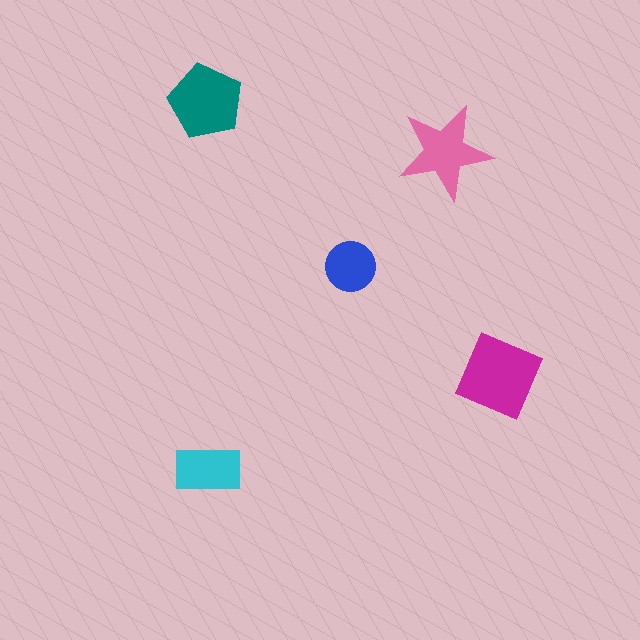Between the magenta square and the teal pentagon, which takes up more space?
The magenta square.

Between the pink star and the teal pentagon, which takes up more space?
The teal pentagon.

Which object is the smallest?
The blue circle.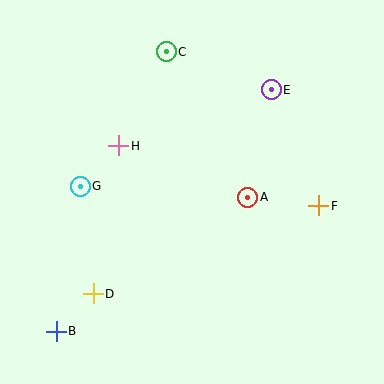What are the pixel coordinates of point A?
Point A is at (248, 197).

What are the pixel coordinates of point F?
Point F is at (319, 206).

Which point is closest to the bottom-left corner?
Point B is closest to the bottom-left corner.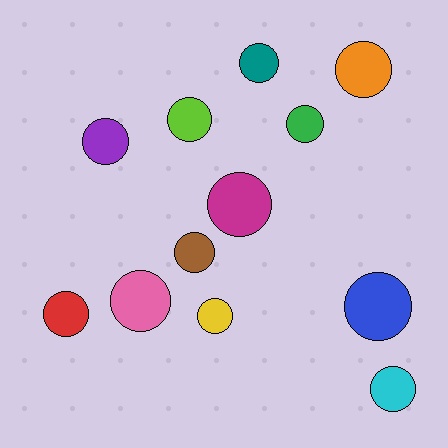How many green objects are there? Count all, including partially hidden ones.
There is 1 green object.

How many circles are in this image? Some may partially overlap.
There are 12 circles.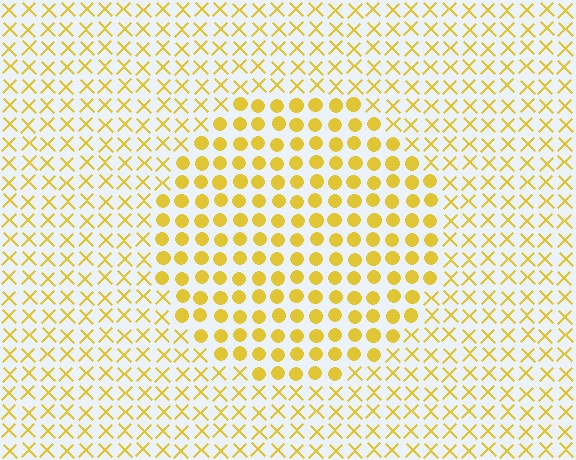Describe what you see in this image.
The image is filled with small yellow elements arranged in a uniform grid. A circle-shaped region contains circles, while the surrounding area contains X marks. The boundary is defined purely by the change in element shape.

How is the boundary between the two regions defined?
The boundary is defined by a change in element shape: circles inside vs. X marks outside. All elements share the same color and spacing.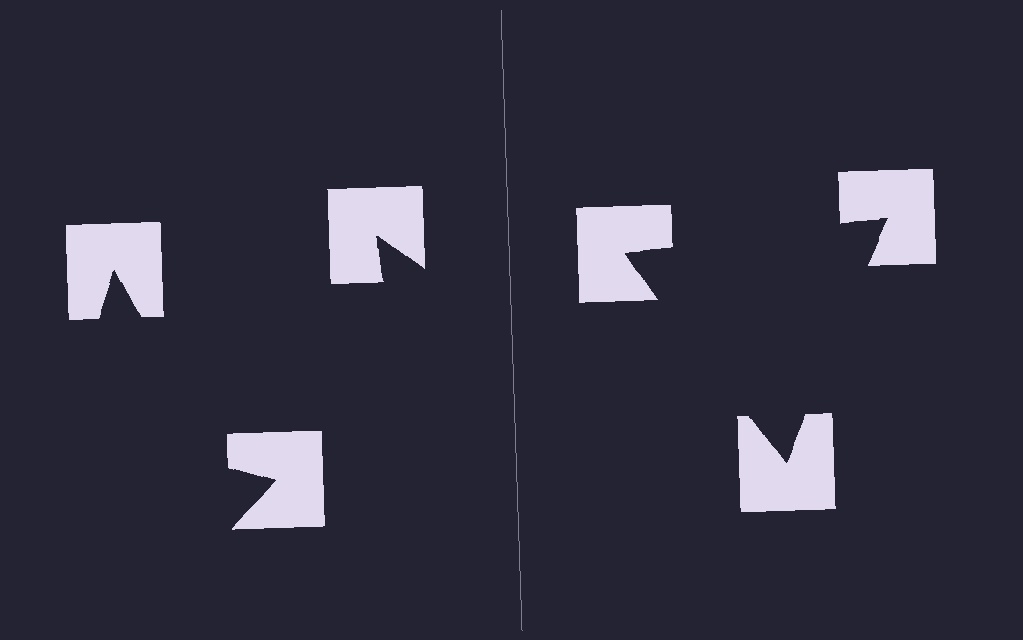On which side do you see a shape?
An illusory triangle appears on the right side. On the left side the wedge cuts are rotated, so no coherent shape forms.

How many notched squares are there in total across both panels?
6 — 3 on each side.